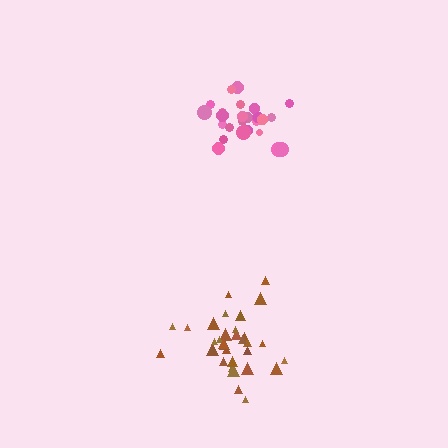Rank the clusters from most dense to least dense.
pink, brown.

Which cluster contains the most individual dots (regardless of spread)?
Brown (33).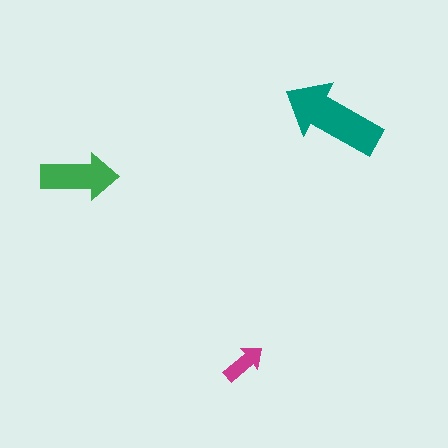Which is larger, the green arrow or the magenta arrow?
The green one.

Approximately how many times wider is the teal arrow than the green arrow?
About 1.5 times wider.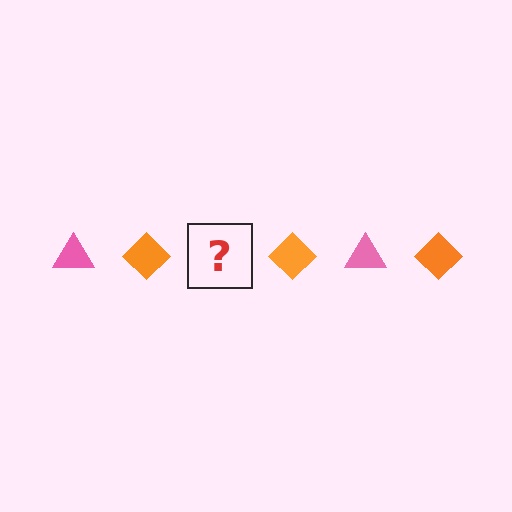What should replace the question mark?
The question mark should be replaced with a pink triangle.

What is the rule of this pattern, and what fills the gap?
The rule is that the pattern alternates between pink triangle and orange diamond. The gap should be filled with a pink triangle.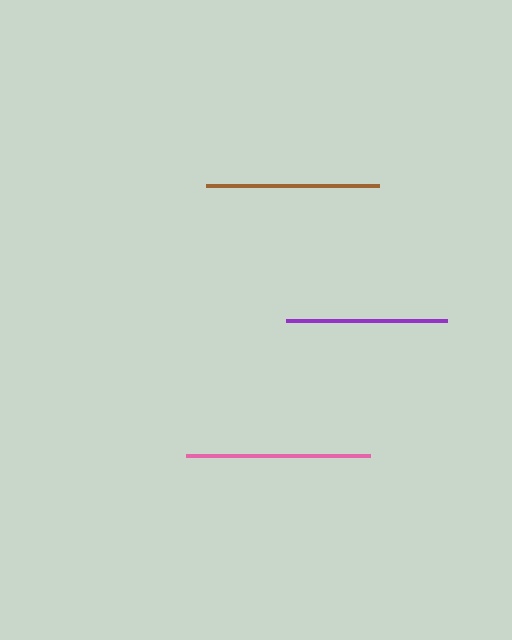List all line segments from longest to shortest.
From longest to shortest: pink, brown, purple.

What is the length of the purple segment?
The purple segment is approximately 161 pixels long.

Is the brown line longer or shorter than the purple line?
The brown line is longer than the purple line.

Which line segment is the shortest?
The purple line is the shortest at approximately 161 pixels.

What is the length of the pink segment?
The pink segment is approximately 184 pixels long.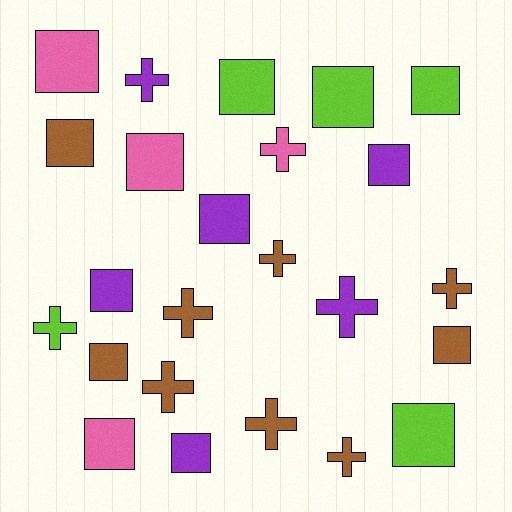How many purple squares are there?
There are 4 purple squares.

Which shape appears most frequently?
Square, with 14 objects.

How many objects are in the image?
There are 24 objects.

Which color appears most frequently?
Brown, with 9 objects.